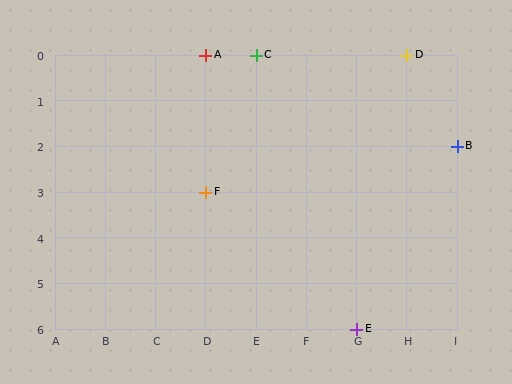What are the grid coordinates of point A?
Point A is at grid coordinates (D, 0).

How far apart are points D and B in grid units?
Points D and B are 1 column and 2 rows apart (about 2.2 grid units diagonally).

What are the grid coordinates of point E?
Point E is at grid coordinates (G, 6).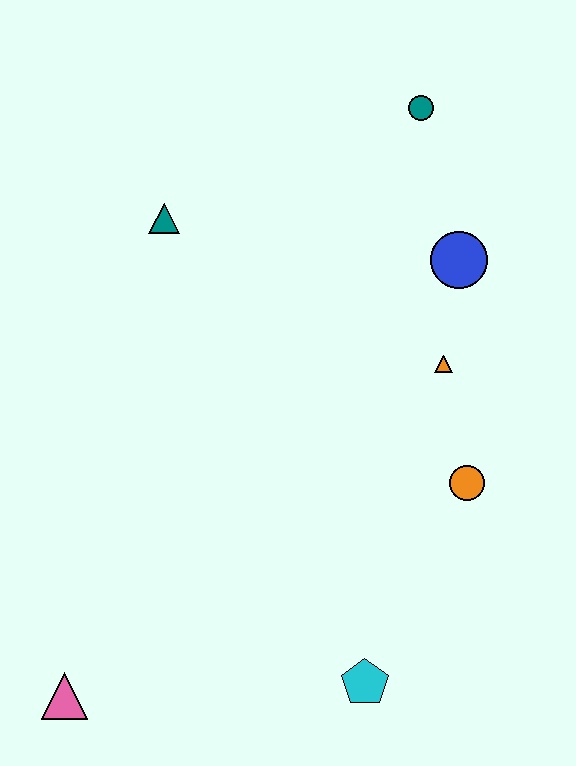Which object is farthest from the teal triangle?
The cyan pentagon is farthest from the teal triangle.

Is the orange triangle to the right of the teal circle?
Yes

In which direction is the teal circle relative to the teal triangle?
The teal circle is to the right of the teal triangle.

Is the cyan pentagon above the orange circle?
No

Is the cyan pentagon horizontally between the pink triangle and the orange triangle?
Yes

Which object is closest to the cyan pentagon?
The orange circle is closest to the cyan pentagon.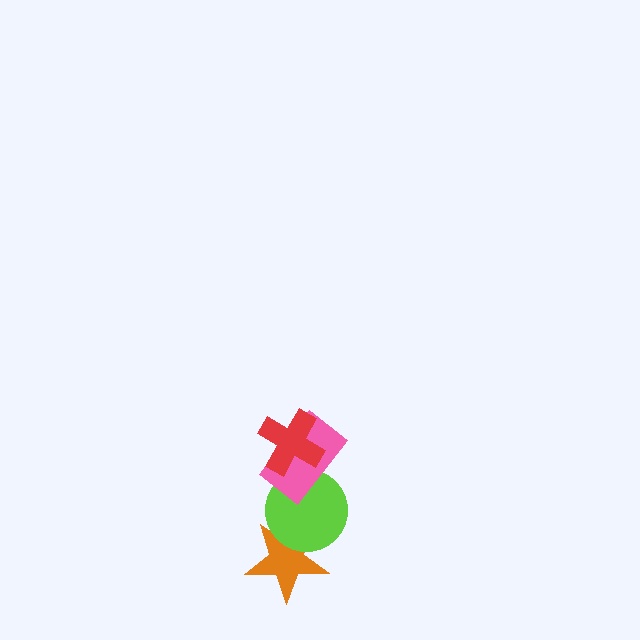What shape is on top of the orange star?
The lime circle is on top of the orange star.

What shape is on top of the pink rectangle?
The red cross is on top of the pink rectangle.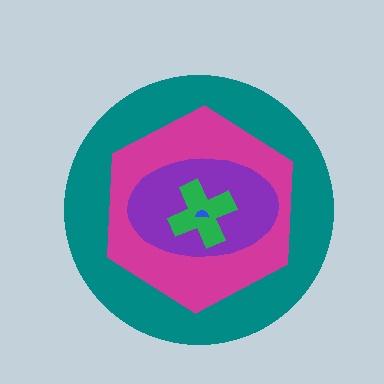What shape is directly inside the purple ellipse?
The green cross.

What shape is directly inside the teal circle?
The magenta hexagon.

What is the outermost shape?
The teal circle.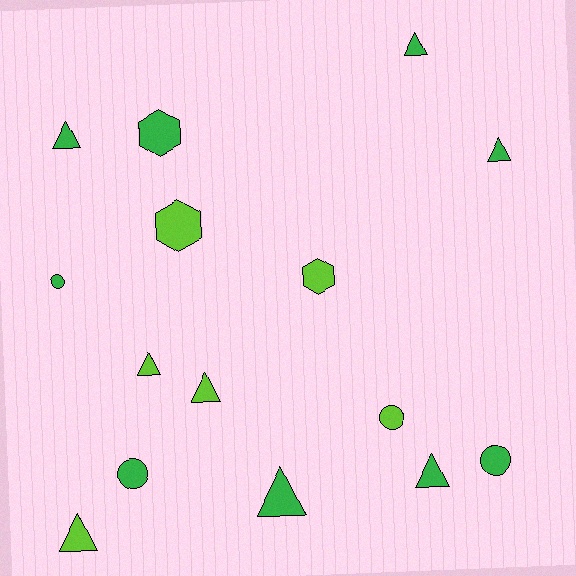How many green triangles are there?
There are 5 green triangles.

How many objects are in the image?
There are 15 objects.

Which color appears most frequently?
Green, with 9 objects.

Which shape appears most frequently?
Triangle, with 8 objects.